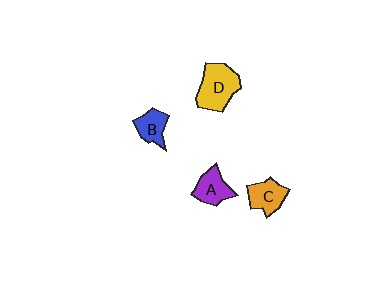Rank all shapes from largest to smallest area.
From largest to smallest: D (yellow), C (orange), A (purple), B (blue).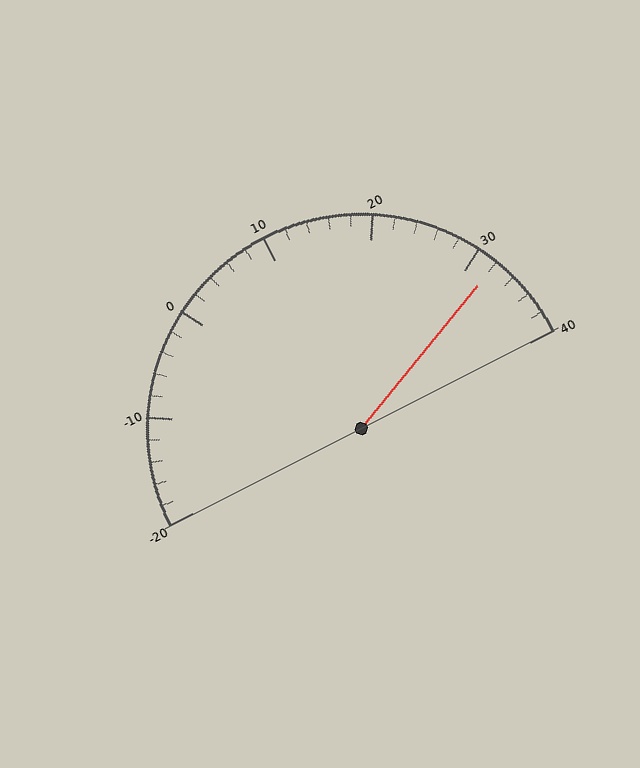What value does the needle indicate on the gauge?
The needle indicates approximately 32.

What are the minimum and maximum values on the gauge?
The gauge ranges from -20 to 40.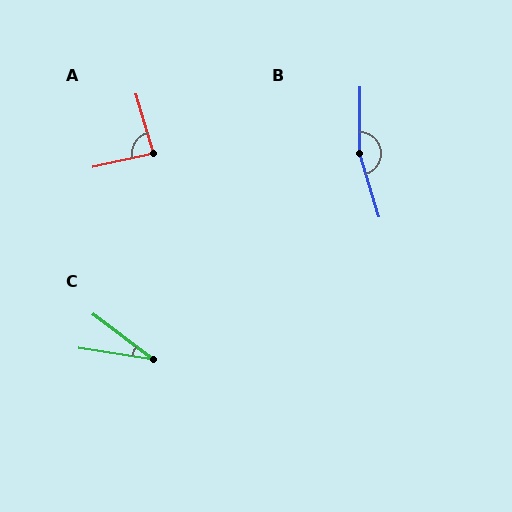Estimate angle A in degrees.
Approximately 86 degrees.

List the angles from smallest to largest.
C (28°), A (86°), B (162°).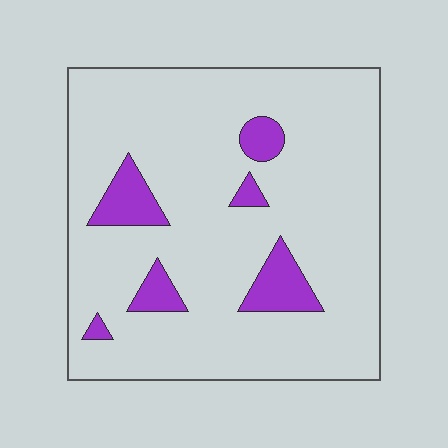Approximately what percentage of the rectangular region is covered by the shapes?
Approximately 10%.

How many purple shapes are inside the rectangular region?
6.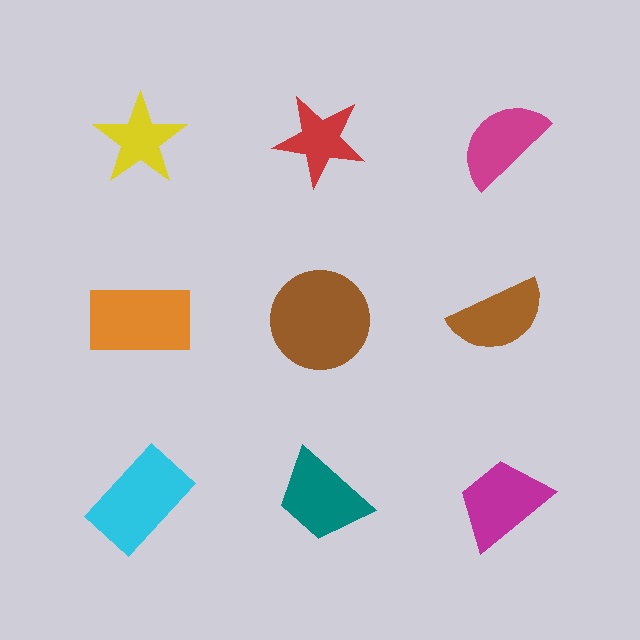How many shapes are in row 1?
3 shapes.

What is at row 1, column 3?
A magenta semicircle.